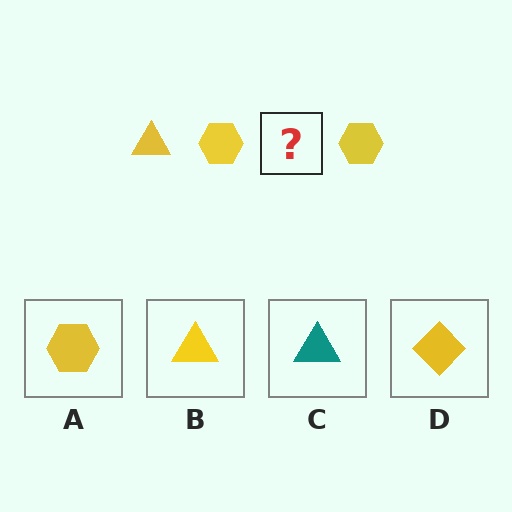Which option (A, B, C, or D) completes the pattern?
B.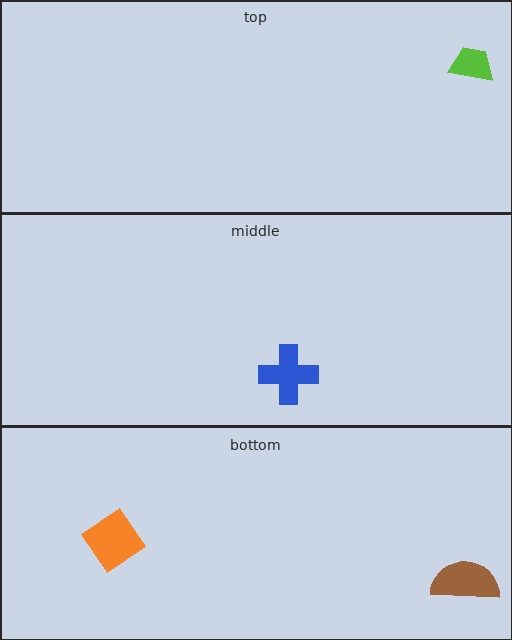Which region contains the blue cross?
The middle region.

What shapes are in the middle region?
The blue cross.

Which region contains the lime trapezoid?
The top region.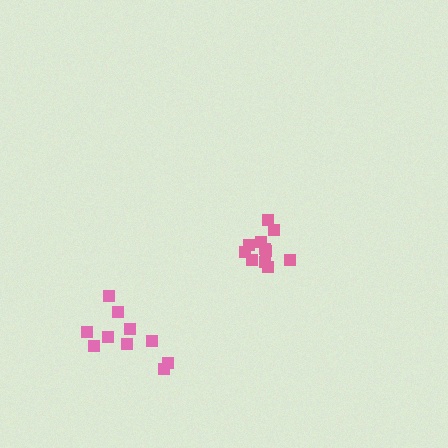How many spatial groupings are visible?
There are 2 spatial groupings.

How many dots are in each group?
Group 1: 11 dots, Group 2: 10 dots (21 total).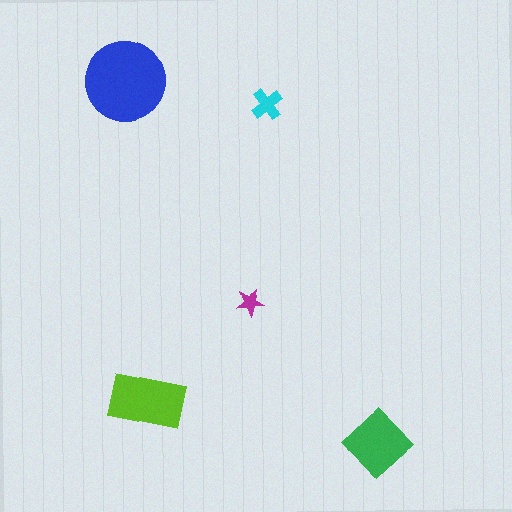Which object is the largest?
The blue circle.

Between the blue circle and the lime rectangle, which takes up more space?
The blue circle.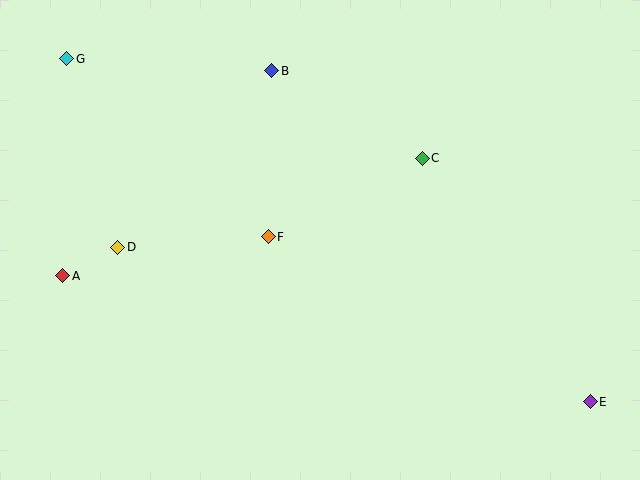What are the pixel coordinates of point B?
Point B is at (272, 71).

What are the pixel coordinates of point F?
Point F is at (268, 237).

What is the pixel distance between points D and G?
The distance between D and G is 195 pixels.